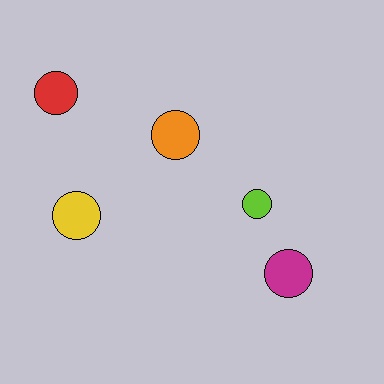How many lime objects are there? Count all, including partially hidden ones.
There is 1 lime object.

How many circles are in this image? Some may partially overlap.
There are 5 circles.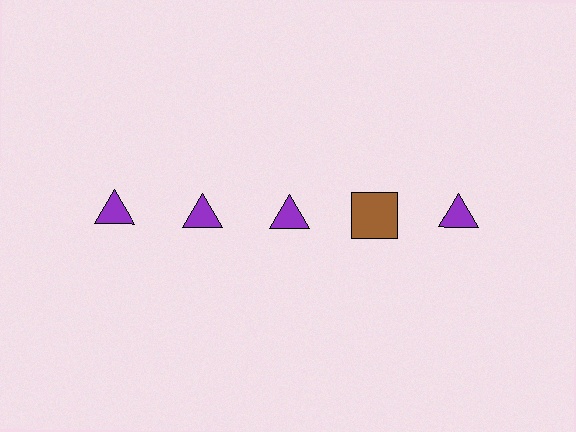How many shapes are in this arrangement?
There are 5 shapes arranged in a grid pattern.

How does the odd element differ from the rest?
It differs in both color (brown instead of purple) and shape (square instead of triangle).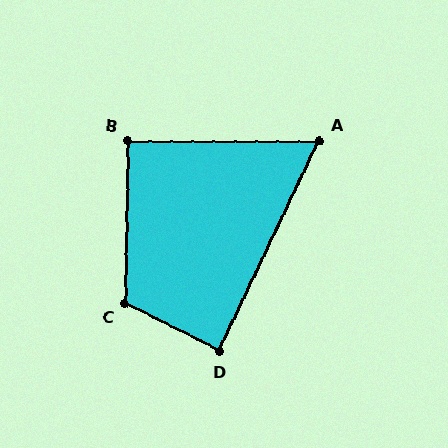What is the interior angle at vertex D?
Approximately 89 degrees (approximately right).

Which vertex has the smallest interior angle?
A, at approximately 64 degrees.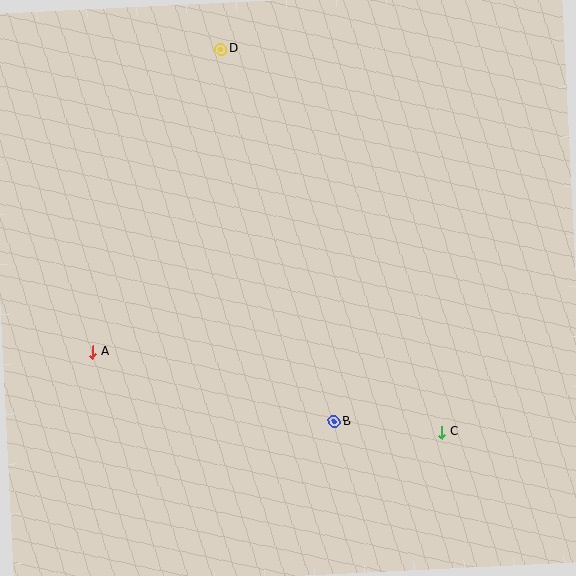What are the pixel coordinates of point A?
Point A is at (93, 352).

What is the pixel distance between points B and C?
The distance between B and C is 108 pixels.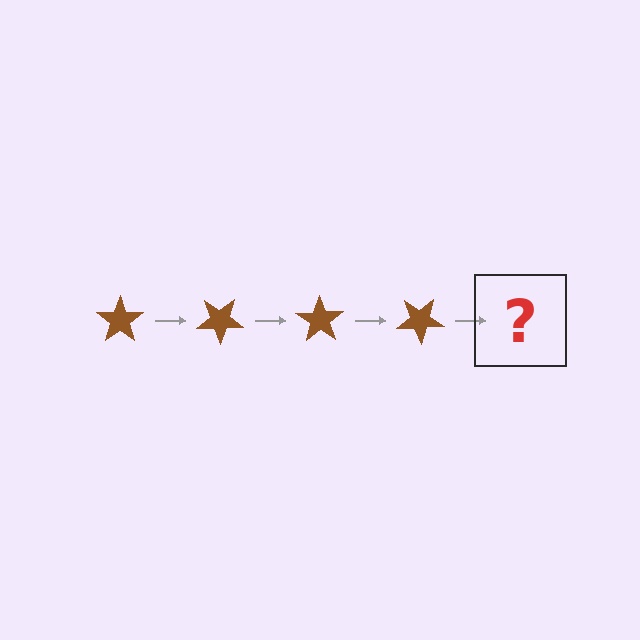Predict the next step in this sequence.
The next step is a brown star rotated 140 degrees.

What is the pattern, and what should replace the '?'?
The pattern is that the star rotates 35 degrees each step. The '?' should be a brown star rotated 140 degrees.